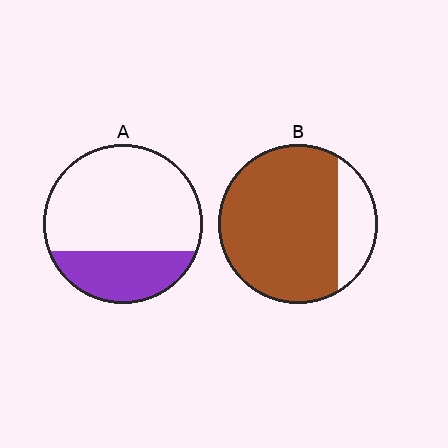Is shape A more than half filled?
No.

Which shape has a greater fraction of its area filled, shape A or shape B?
Shape B.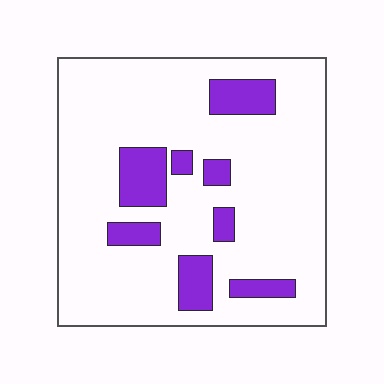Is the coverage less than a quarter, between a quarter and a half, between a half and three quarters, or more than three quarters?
Less than a quarter.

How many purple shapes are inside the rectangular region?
8.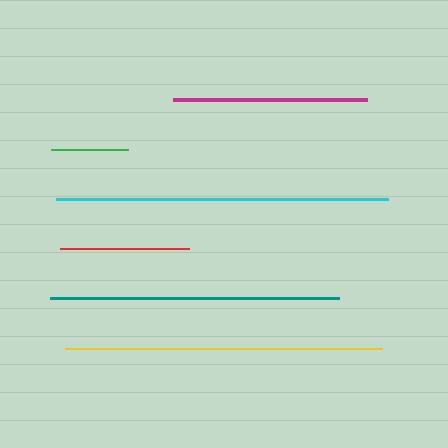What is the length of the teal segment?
The teal segment is approximately 289 pixels long.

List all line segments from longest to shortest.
From longest to shortest: cyan, yellow, teal, magenta, red, green.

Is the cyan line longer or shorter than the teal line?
The cyan line is longer than the teal line.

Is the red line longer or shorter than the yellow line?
The yellow line is longer than the red line.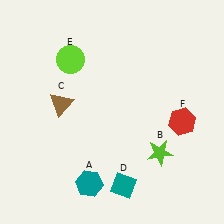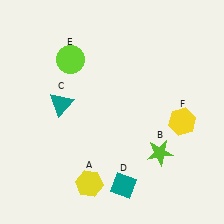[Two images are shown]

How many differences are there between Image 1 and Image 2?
There are 3 differences between the two images.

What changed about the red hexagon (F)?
In Image 1, F is red. In Image 2, it changed to yellow.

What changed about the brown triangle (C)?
In Image 1, C is brown. In Image 2, it changed to teal.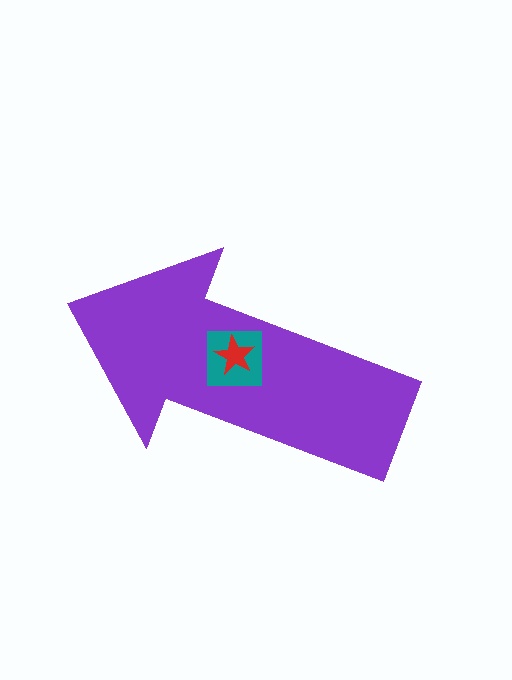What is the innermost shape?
The red star.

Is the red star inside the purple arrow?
Yes.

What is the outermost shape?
The purple arrow.